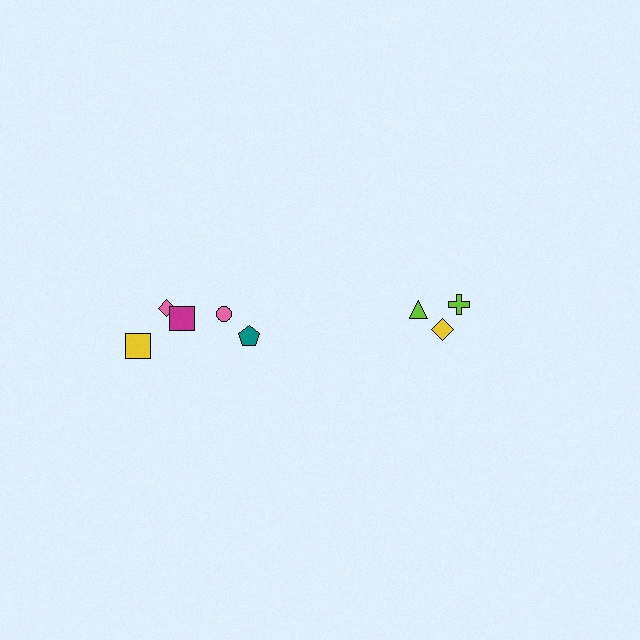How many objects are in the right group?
There are 3 objects.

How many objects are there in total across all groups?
There are 8 objects.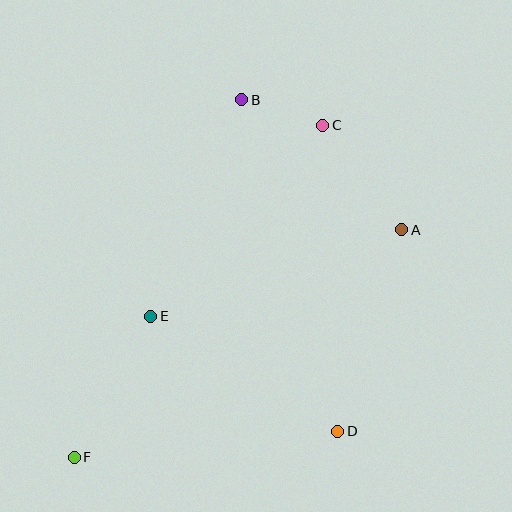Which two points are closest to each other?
Points B and C are closest to each other.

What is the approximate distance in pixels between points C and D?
The distance between C and D is approximately 307 pixels.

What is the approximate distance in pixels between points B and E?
The distance between B and E is approximately 235 pixels.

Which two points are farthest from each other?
Points C and F are farthest from each other.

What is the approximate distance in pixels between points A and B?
The distance between A and B is approximately 206 pixels.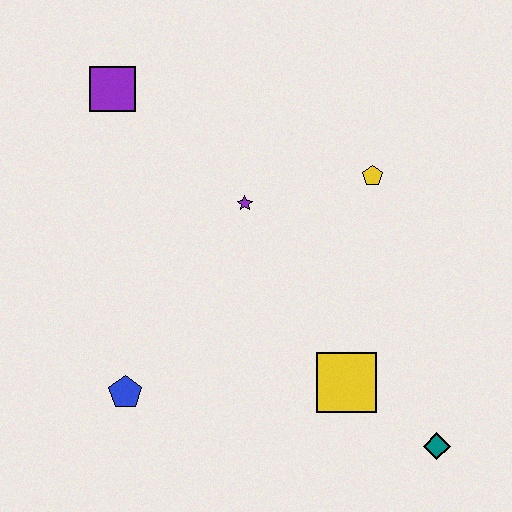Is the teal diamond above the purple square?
No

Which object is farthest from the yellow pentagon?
The blue pentagon is farthest from the yellow pentagon.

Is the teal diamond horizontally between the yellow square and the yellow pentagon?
No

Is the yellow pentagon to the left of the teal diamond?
Yes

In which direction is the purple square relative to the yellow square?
The purple square is above the yellow square.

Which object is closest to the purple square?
The purple star is closest to the purple square.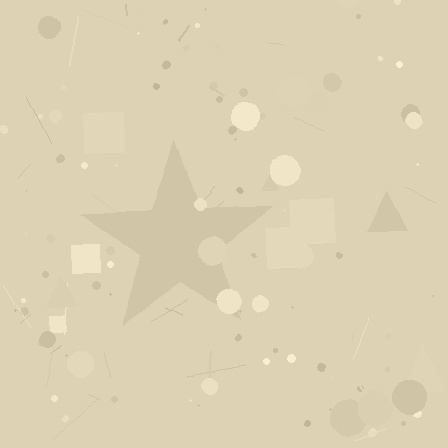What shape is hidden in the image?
A star is hidden in the image.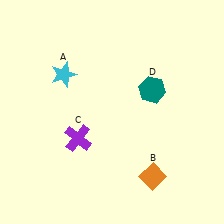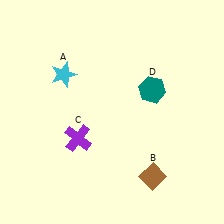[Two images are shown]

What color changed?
The diamond (B) changed from orange in Image 1 to brown in Image 2.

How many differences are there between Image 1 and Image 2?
There is 1 difference between the two images.